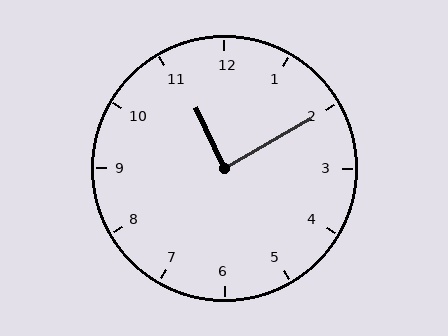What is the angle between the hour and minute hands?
Approximately 85 degrees.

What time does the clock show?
11:10.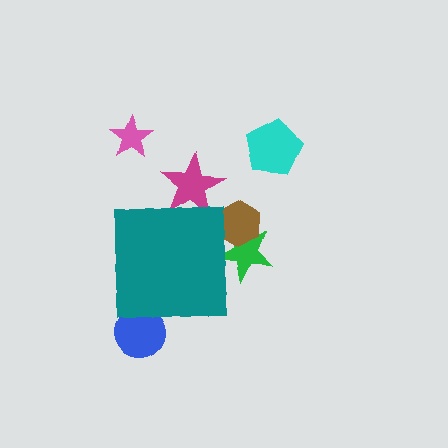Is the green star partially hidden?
Yes, the green star is partially hidden behind the teal square.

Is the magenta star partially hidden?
Yes, the magenta star is partially hidden behind the teal square.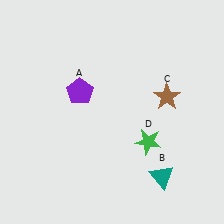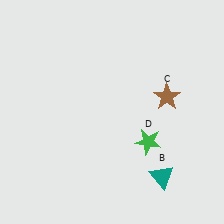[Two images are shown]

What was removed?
The purple pentagon (A) was removed in Image 2.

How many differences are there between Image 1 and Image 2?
There is 1 difference between the two images.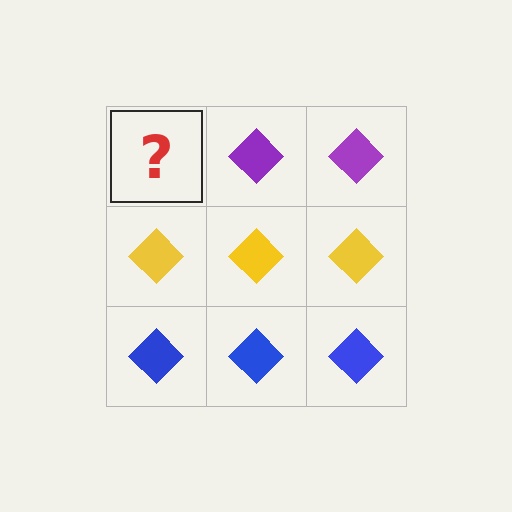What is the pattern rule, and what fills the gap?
The rule is that each row has a consistent color. The gap should be filled with a purple diamond.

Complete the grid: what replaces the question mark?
The question mark should be replaced with a purple diamond.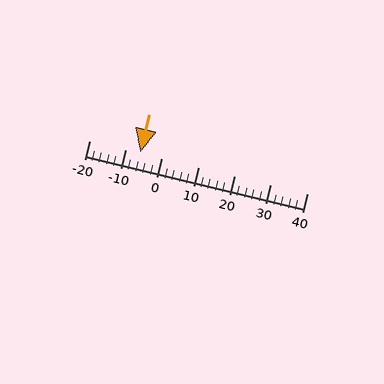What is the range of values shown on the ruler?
The ruler shows values from -20 to 40.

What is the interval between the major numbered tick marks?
The major tick marks are spaced 10 units apart.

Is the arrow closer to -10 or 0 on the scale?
The arrow is closer to -10.